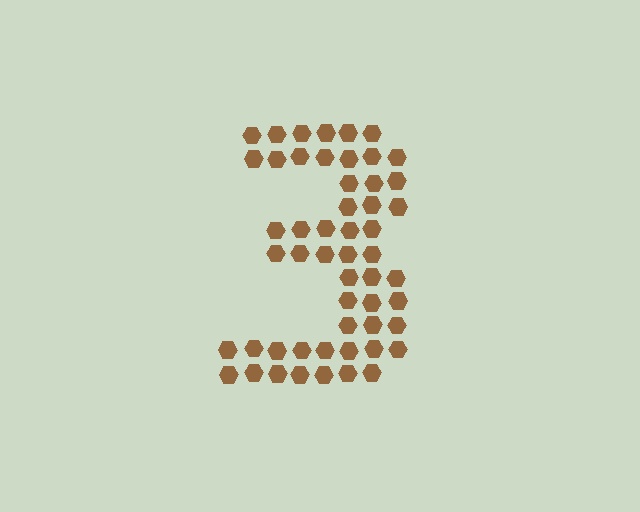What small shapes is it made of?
It is made of small hexagons.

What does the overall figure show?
The overall figure shows the digit 3.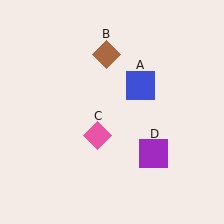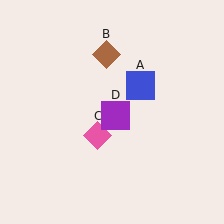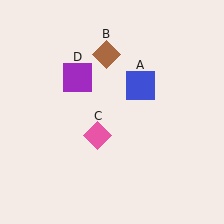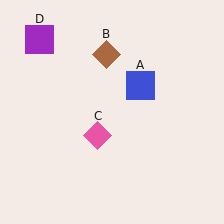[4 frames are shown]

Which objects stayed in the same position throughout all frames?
Blue square (object A) and brown diamond (object B) and pink diamond (object C) remained stationary.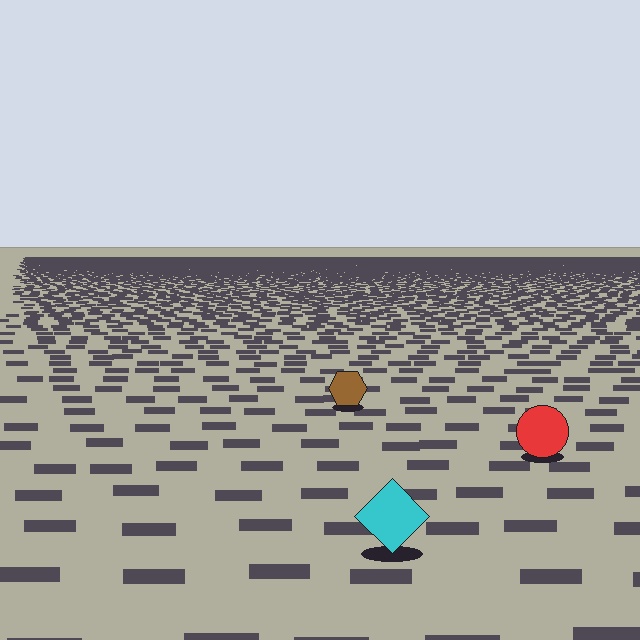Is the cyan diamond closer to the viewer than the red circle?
Yes. The cyan diamond is closer — you can tell from the texture gradient: the ground texture is coarser near it.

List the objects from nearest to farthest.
From nearest to farthest: the cyan diamond, the red circle, the brown hexagon.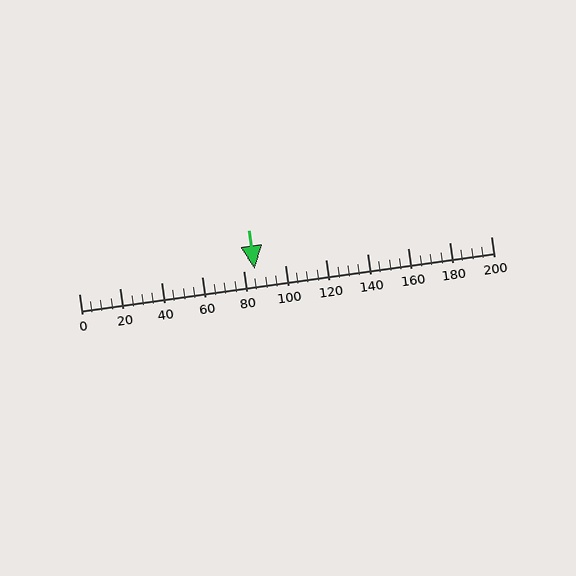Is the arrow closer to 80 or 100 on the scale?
The arrow is closer to 80.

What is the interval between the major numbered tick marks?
The major tick marks are spaced 20 units apart.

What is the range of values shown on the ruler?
The ruler shows values from 0 to 200.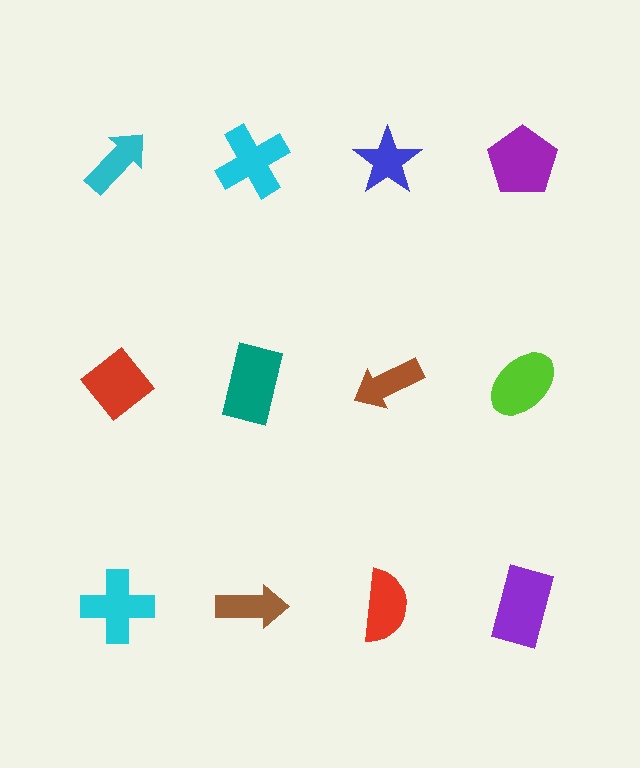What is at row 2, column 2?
A teal rectangle.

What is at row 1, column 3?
A blue star.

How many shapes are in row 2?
4 shapes.